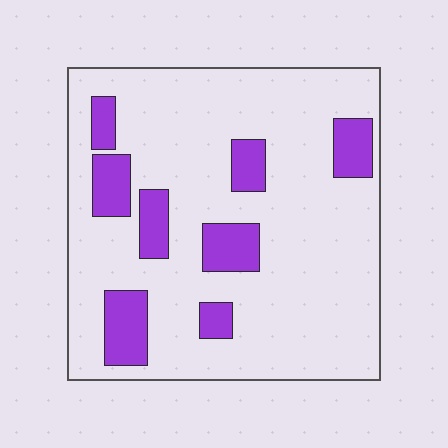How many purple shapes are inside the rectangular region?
8.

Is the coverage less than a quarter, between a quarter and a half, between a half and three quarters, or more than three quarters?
Less than a quarter.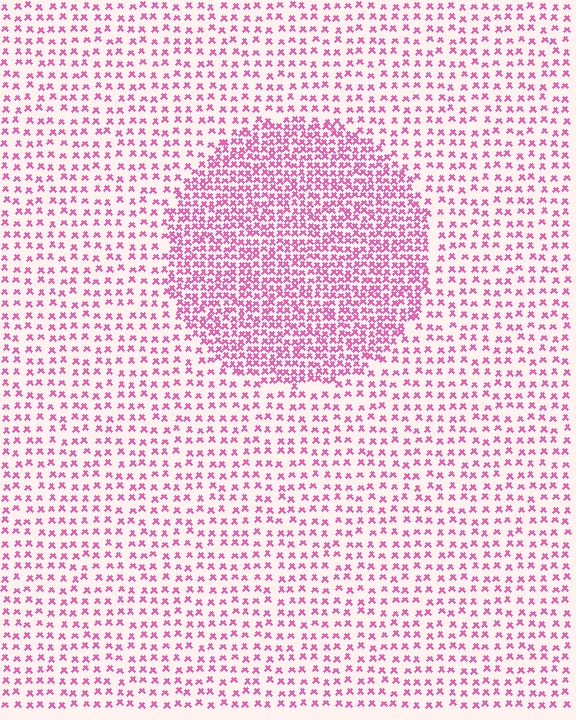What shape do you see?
I see a circle.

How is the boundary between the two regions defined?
The boundary is defined by a change in element density (approximately 2.2x ratio). All elements are the same color, size, and shape.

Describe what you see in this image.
The image contains small pink elements arranged at two different densities. A circle-shaped region is visible where the elements are more densely packed than the surrounding area.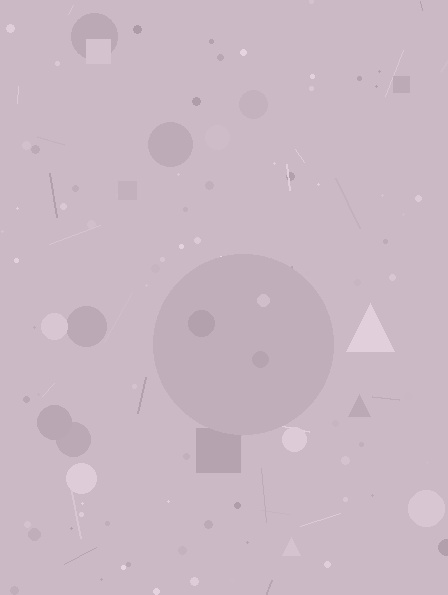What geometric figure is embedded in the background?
A circle is embedded in the background.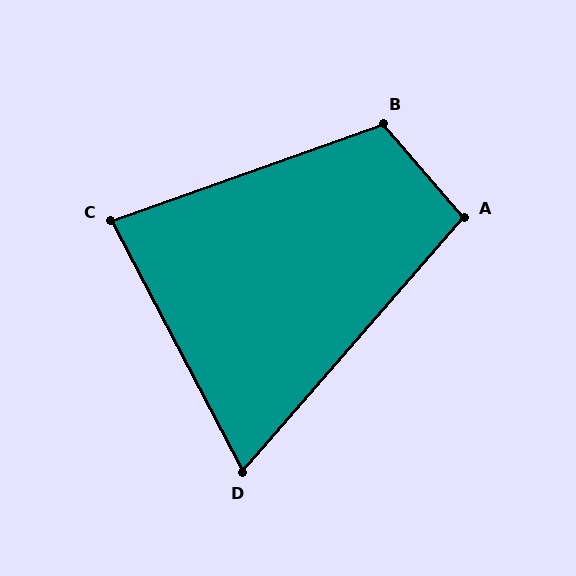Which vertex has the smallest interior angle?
D, at approximately 69 degrees.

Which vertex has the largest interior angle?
B, at approximately 111 degrees.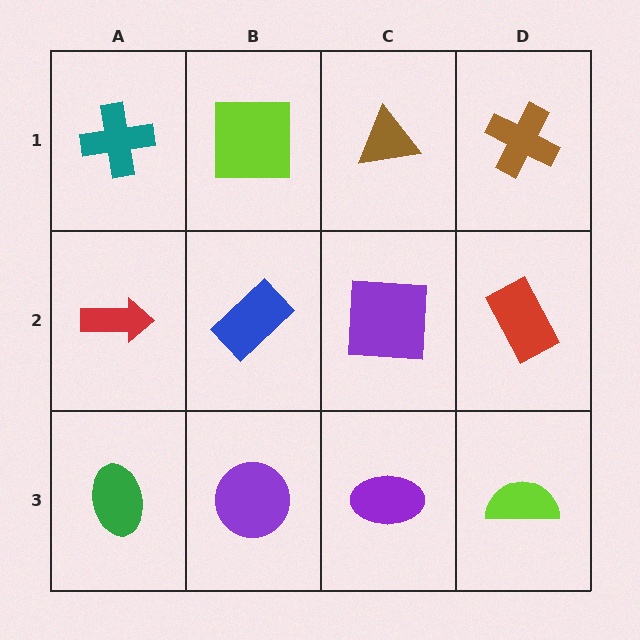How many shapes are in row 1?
4 shapes.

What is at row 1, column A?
A teal cross.